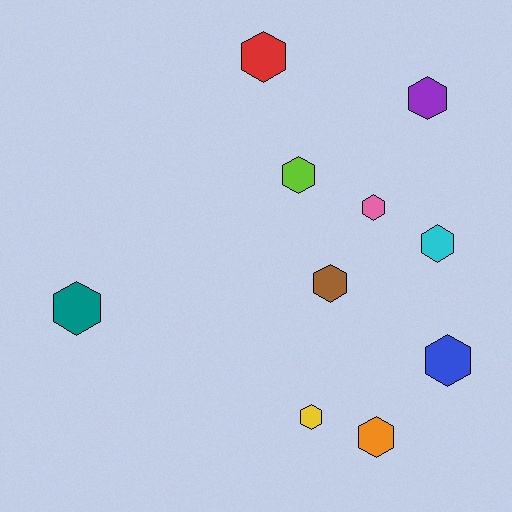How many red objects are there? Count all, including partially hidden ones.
There is 1 red object.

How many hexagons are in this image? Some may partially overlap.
There are 10 hexagons.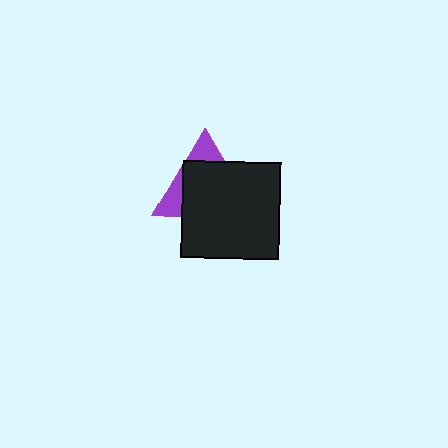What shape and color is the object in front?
The object in front is a black rectangle.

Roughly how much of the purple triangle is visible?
A small part of it is visible (roughly 31%).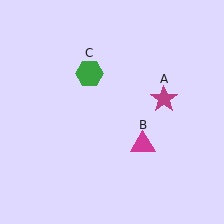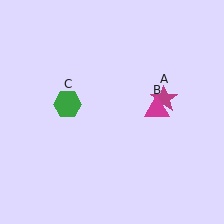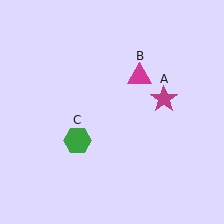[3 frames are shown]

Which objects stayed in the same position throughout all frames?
Magenta star (object A) remained stationary.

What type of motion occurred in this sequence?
The magenta triangle (object B), green hexagon (object C) rotated counterclockwise around the center of the scene.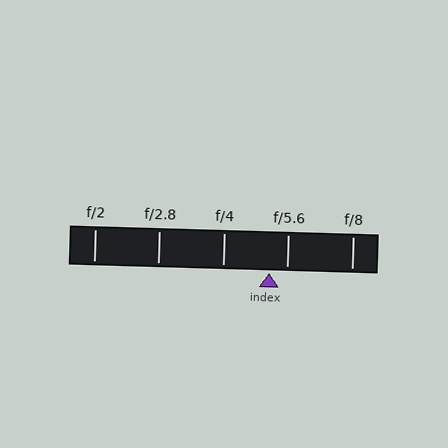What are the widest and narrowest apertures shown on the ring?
The widest aperture shown is f/2 and the narrowest is f/8.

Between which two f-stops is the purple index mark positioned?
The index mark is between f/4 and f/5.6.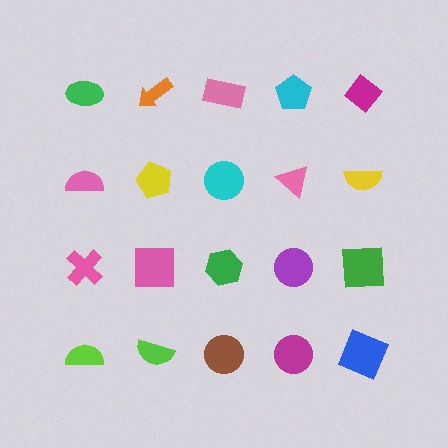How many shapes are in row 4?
5 shapes.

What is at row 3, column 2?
A pink square.